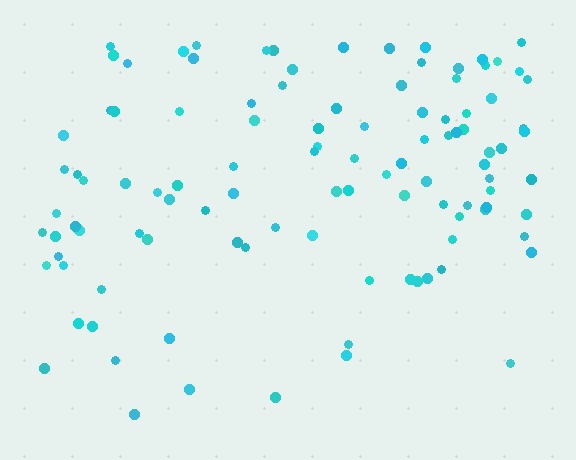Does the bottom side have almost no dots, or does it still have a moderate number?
Still a moderate number, just noticeably fewer than the top.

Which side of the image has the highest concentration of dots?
The top.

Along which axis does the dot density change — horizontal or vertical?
Vertical.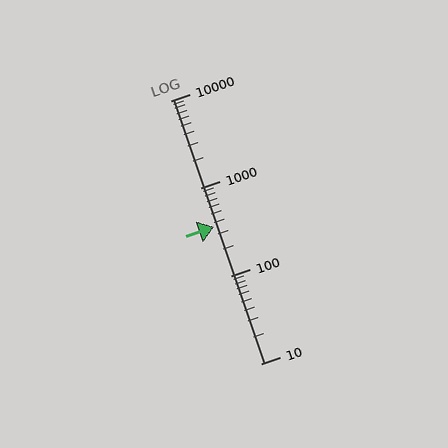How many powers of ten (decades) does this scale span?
The scale spans 3 decades, from 10 to 10000.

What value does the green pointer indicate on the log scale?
The pointer indicates approximately 360.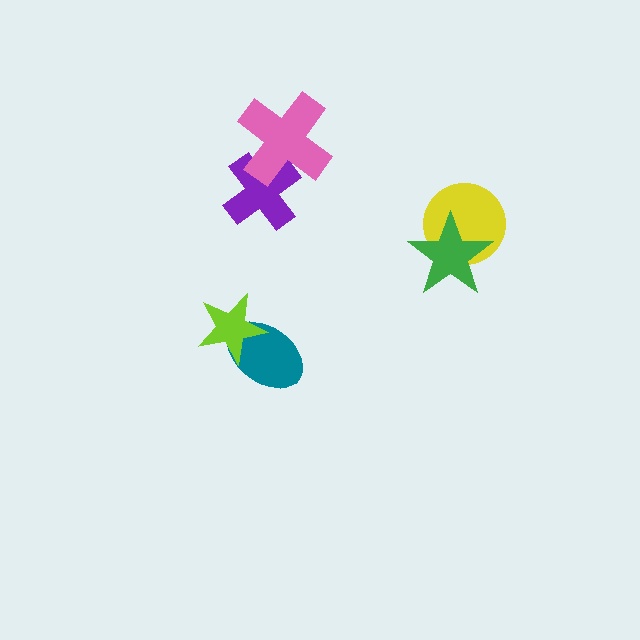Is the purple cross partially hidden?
Yes, it is partially covered by another shape.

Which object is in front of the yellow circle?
The green star is in front of the yellow circle.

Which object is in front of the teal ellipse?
The lime star is in front of the teal ellipse.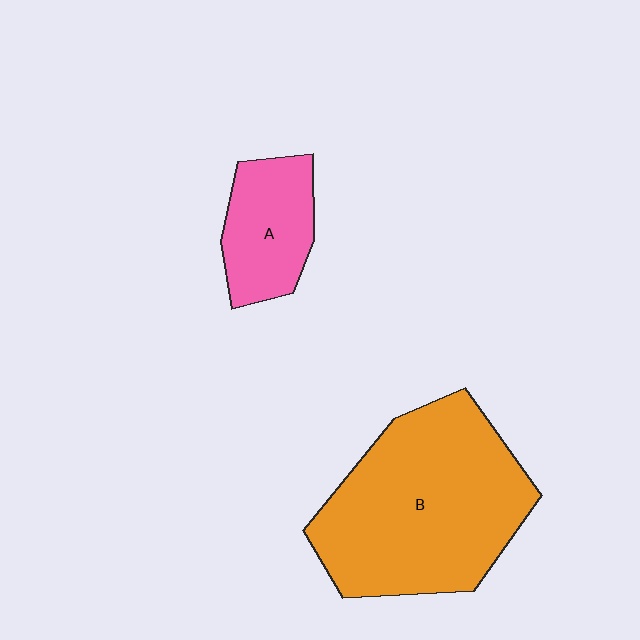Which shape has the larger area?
Shape B (orange).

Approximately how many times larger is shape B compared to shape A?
Approximately 2.7 times.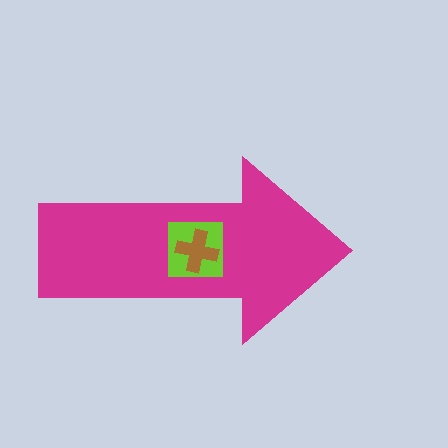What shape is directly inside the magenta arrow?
The lime square.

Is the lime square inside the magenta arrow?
Yes.